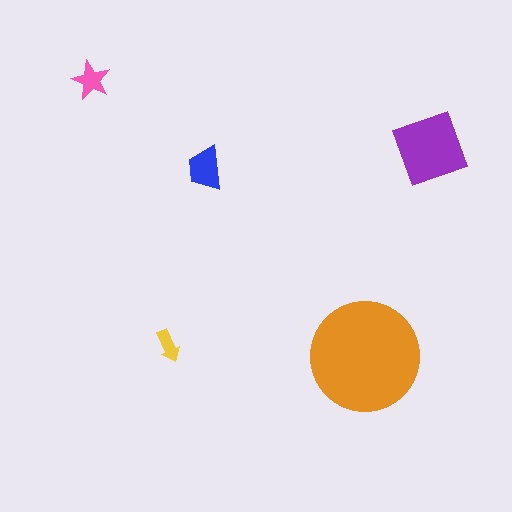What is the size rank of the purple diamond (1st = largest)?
2nd.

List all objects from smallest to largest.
The yellow arrow, the pink star, the blue trapezoid, the purple diamond, the orange circle.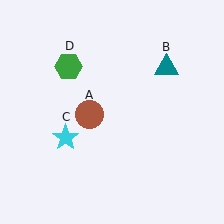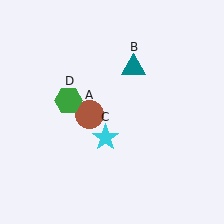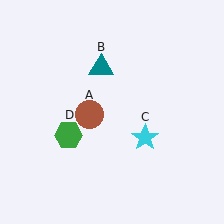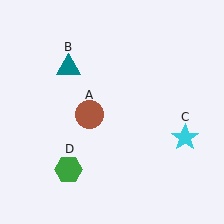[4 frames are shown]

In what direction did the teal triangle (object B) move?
The teal triangle (object B) moved left.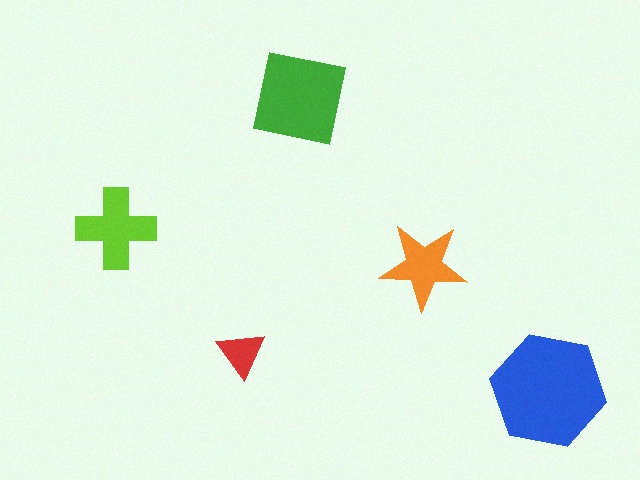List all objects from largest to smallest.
The blue hexagon, the green square, the lime cross, the orange star, the red triangle.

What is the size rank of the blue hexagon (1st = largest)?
1st.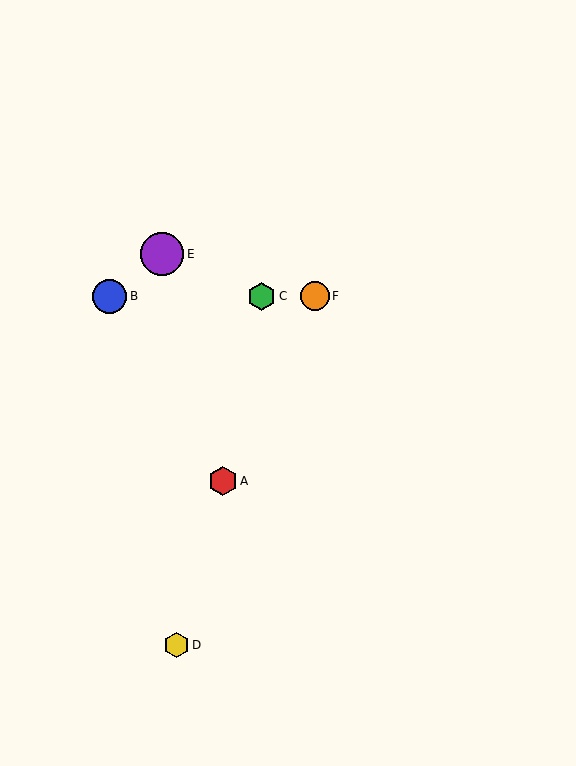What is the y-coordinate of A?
Object A is at y≈481.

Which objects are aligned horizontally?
Objects B, C, F are aligned horizontally.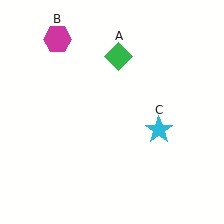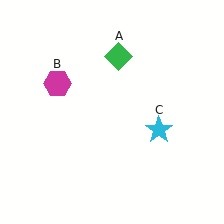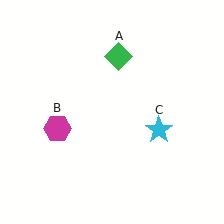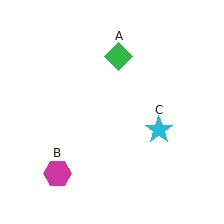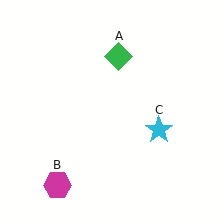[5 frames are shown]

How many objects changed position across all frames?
1 object changed position: magenta hexagon (object B).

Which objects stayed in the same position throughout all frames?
Green diamond (object A) and cyan star (object C) remained stationary.